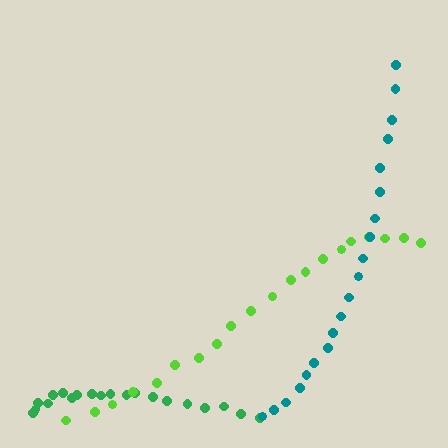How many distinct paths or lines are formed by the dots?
There are 3 distinct paths.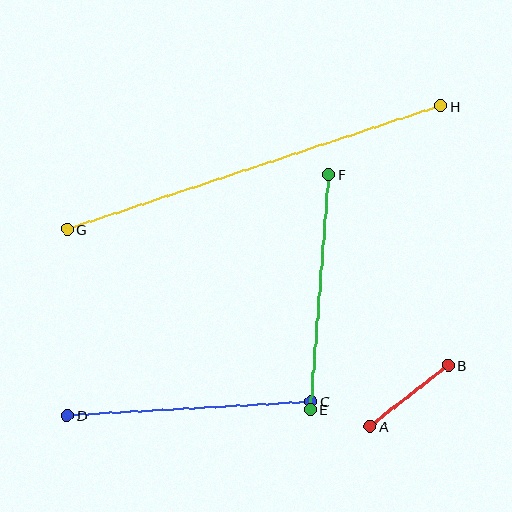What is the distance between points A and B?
The distance is approximately 99 pixels.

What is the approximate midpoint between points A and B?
The midpoint is at approximately (409, 396) pixels.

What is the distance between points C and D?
The distance is approximately 244 pixels.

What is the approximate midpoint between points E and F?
The midpoint is at approximately (320, 292) pixels.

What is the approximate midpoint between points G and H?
The midpoint is at approximately (254, 168) pixels.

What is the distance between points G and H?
The distance is approximately 394 pixels.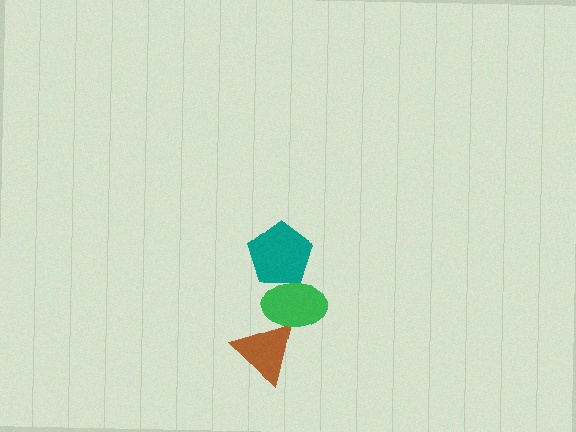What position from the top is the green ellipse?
The green ellipse is 2nd from the top.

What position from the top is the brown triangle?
The brown triangle is 3rd from the top.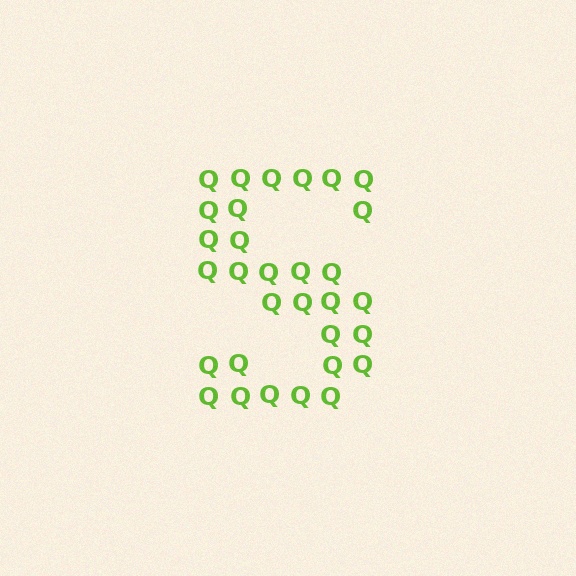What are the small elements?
The small elements are letter Q's.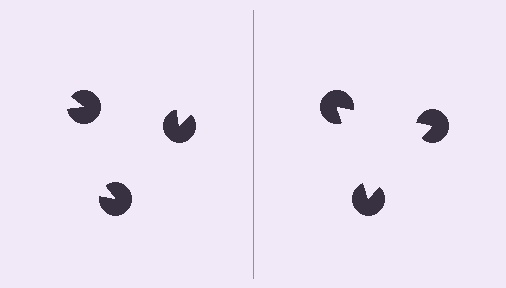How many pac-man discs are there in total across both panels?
6 — 3 on each side.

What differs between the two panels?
The pac-man discs are positioned identically on both sides; only the wedge orientations differ. On the right they align to a triangle; on the left they are misaligned.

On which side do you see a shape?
An illusory triangle appears on the right side. On the left side the wedge cuts are rotated, so no coherent shape forms.